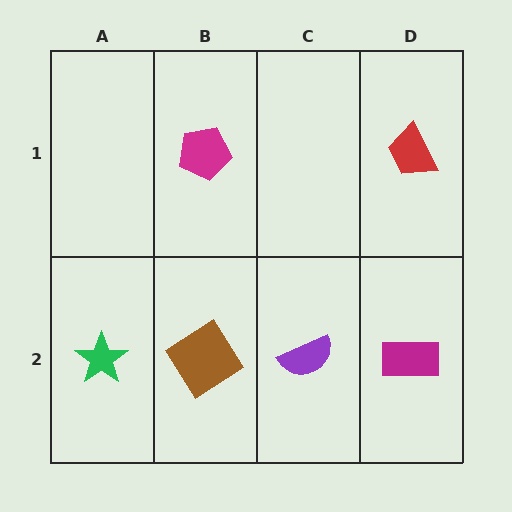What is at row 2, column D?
A magenta rectangle.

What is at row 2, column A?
A green star.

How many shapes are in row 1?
2 shapes.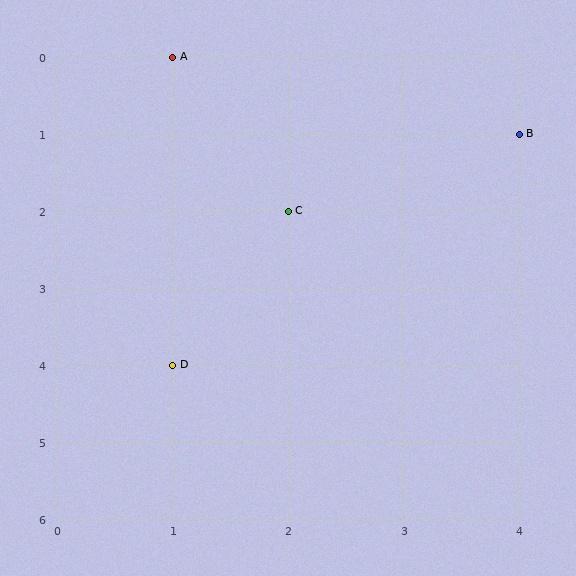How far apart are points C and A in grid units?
Points C and A are 1 column and 2 rows apart (about 2.2 grid units diagonally).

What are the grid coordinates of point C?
Point C is at grid coordinates (2, 2).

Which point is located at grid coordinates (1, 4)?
Point D is at (1, 4).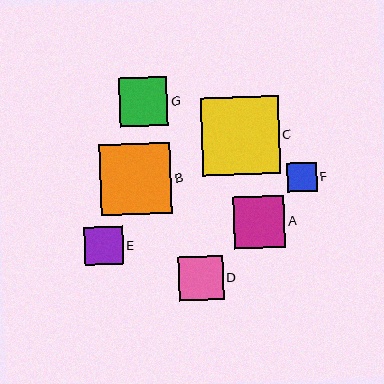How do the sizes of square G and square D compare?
Square G and square D are approximately the same size.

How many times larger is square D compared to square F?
Square D is approximately 1.5 times the size of square F.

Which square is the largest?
Square C is the largest with a size of approximately 78 pixels.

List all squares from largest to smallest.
From largest to smallest: C, B, A, G, D, E, F.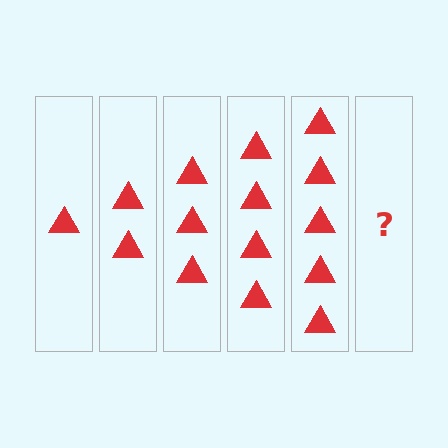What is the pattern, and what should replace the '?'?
The pattern is that each step adds one more triangle. The '?' should be 6 triangles.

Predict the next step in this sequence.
The next step is 6 triangles.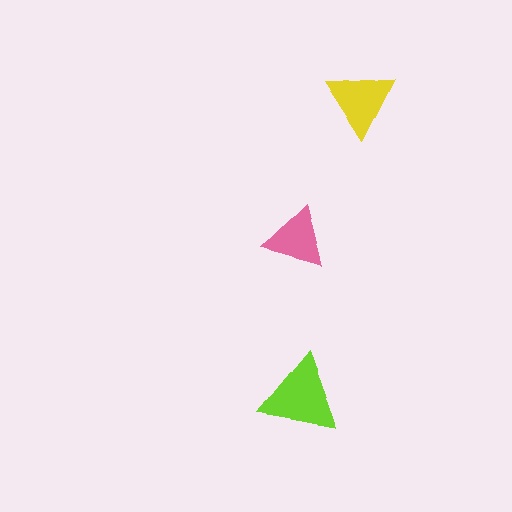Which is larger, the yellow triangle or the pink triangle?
The yellow one.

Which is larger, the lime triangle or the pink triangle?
The lime one.